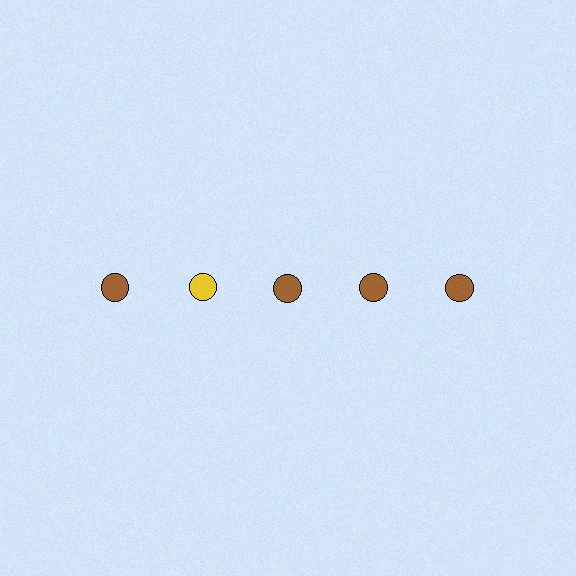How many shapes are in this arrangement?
There are 5 shapes arranged in a grid pattern.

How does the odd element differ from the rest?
It has a different color: yellow instead of brown.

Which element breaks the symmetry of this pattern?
The yellow circle in the top row, second from left column breaks the symmetry. All other shapes are brown circles.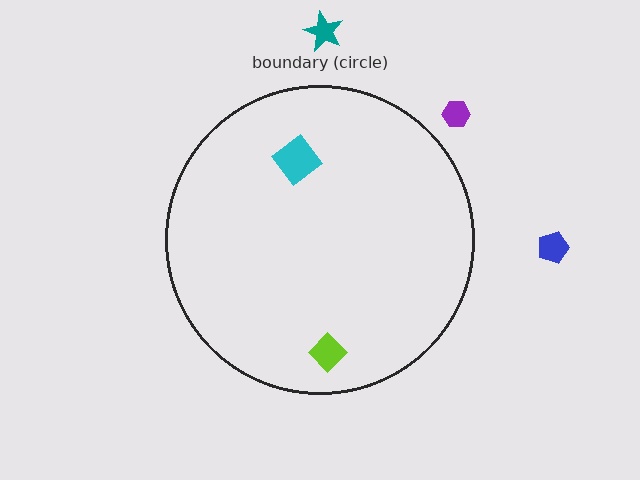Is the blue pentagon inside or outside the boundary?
Outside.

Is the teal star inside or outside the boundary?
Outside.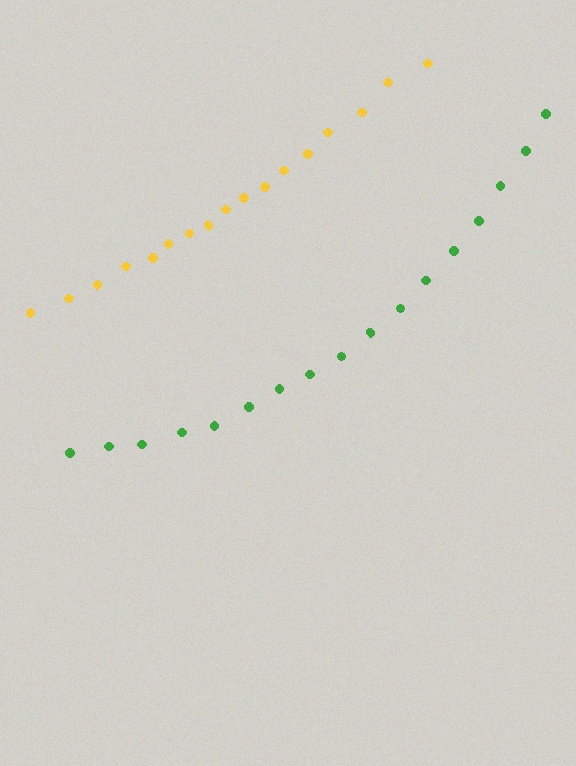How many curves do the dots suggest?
There are 2 distinct paths.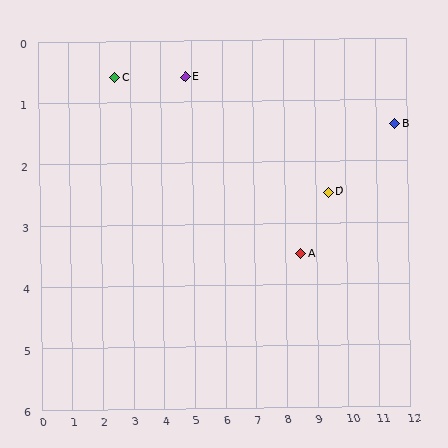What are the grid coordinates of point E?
Point E is at approximately (4.8, 0.6).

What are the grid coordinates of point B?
Point B is at approximately (11.6, 1.4).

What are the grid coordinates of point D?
Point D is at approximately (9.4, 2.5).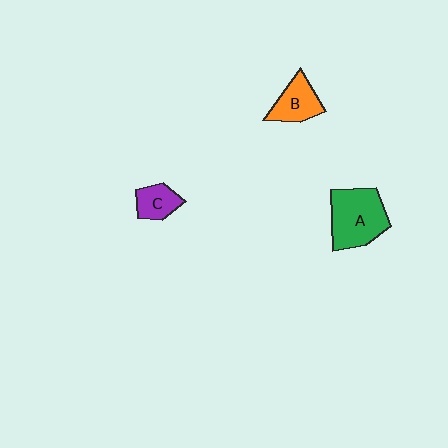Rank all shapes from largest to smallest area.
From largest to smallest: A (green), B (orange), C (purple).